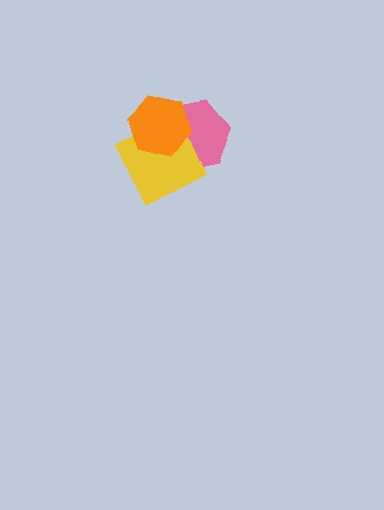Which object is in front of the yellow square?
The orange hexagon is in front of the yellow square.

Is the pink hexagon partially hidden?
Yes, it is partially covered by another shape.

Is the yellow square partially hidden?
Yes, it is partially covered by another shape.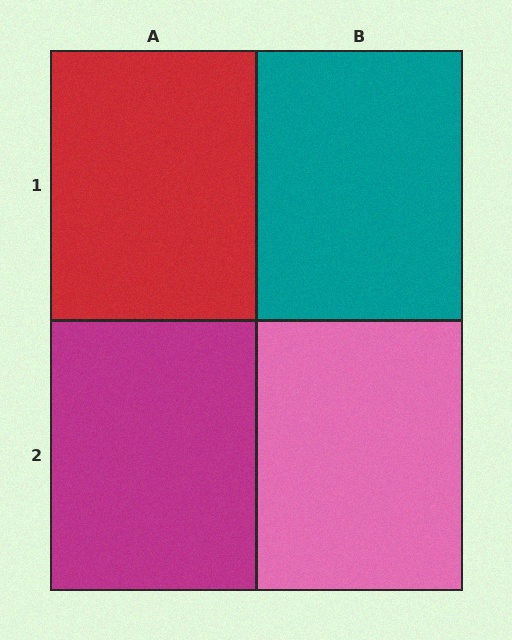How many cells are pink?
1 cell is pink.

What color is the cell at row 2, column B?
Pink.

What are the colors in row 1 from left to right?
Red, teal.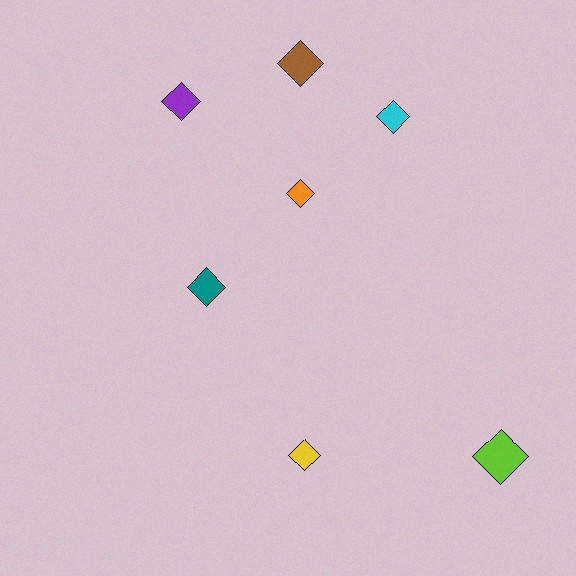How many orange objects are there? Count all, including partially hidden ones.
There is 1 orange object.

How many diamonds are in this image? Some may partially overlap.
There are 7 diamonds.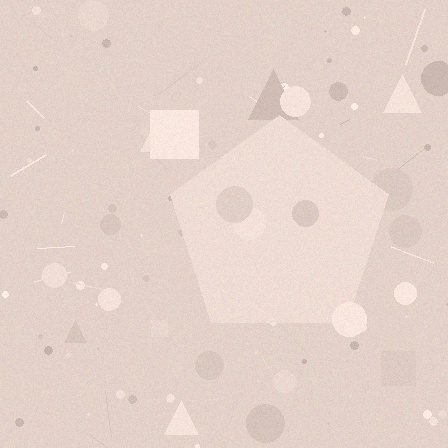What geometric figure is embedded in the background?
A pentagon is embedded in the background.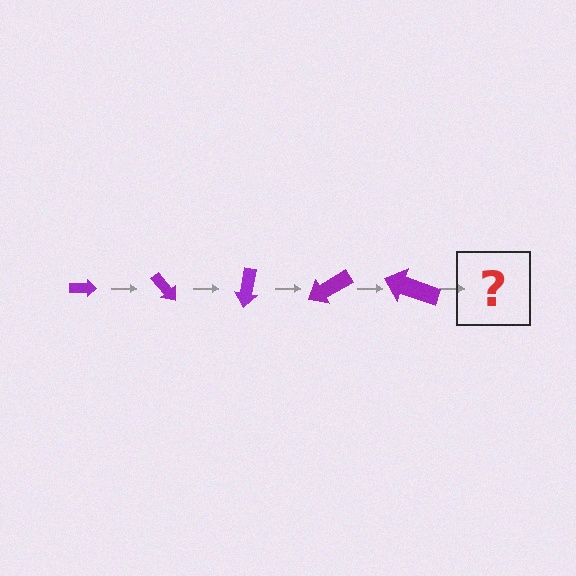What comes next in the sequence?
The next element should be an arrow, larger than the previous one and rotated 250 degrees from the start.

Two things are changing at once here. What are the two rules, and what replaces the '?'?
The two rules are that the arrow grows larger each step and it rotates 50 degrees each step. The '?' should be an arrow, larger than the previous one and rotated 250 degrees from the start.